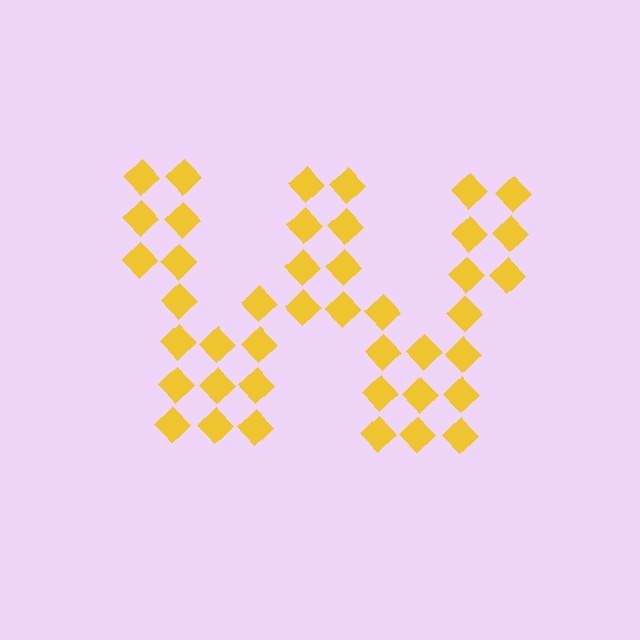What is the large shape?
The large shape is the letter W.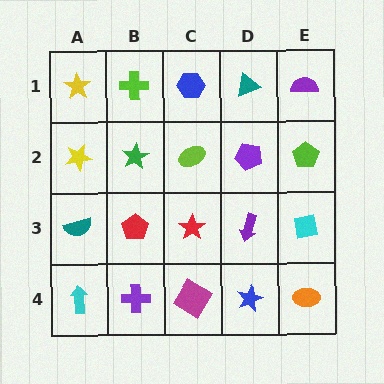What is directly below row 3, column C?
A magenta diamond.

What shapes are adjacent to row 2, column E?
A purple semicircle (row 1, column E), a cyan square (row 3, column E), a purple pentagon (row 2, column D).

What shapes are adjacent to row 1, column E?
A lime pentagon (row 2, column E), a teal triangle (row 1, column D).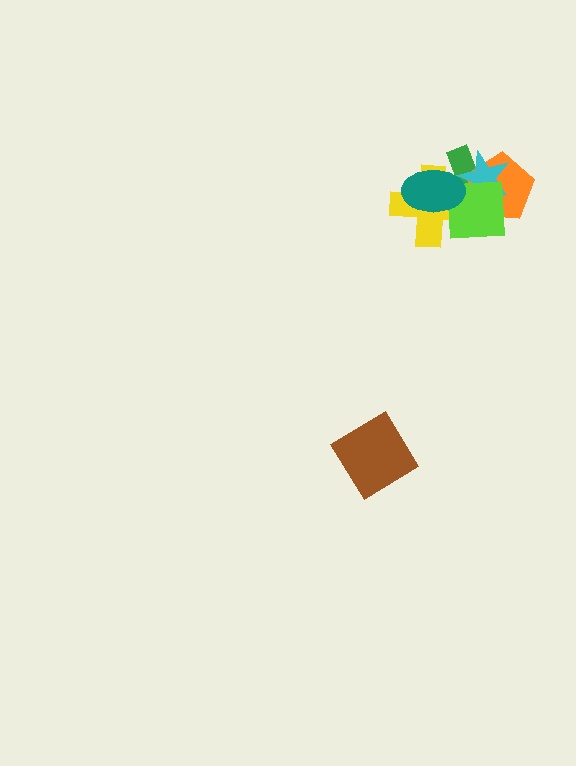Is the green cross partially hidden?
Yes, it is partially covered by another shape.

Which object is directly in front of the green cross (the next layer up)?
The yellow cross is directly in front of the green cross.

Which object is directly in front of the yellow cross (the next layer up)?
The cyan star is directly in front of the yellow cross.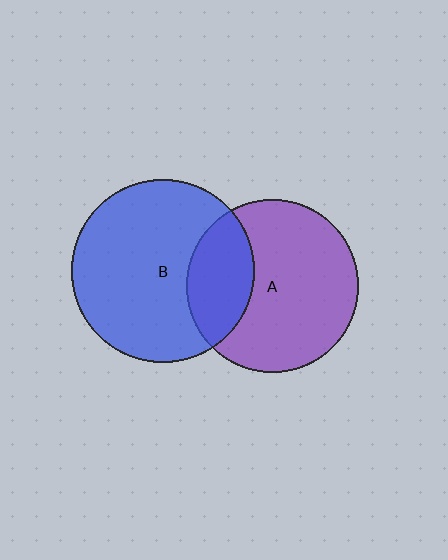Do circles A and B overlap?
Yes.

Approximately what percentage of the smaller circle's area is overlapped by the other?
Approximately 30%.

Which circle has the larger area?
Circle B (blue).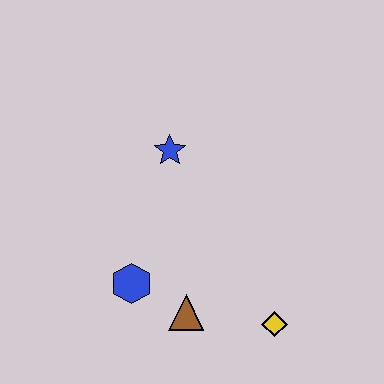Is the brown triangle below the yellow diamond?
No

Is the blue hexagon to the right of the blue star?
No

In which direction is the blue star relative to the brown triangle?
The blue star is above the brown triangle.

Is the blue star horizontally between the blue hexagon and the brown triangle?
Yes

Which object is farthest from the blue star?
The yellow diamond is farthest from the blue star.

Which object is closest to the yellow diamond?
The brown triangle is closest to the yellow diamond.